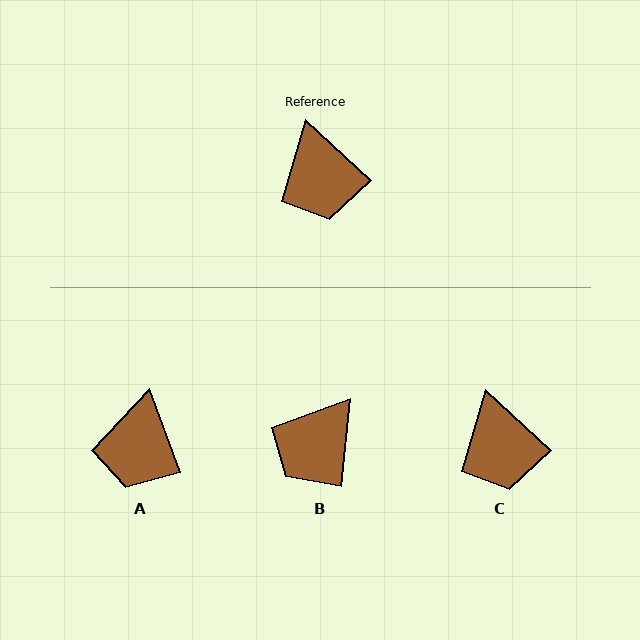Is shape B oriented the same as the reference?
No, it is off by about 53 degrees.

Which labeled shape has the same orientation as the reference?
C.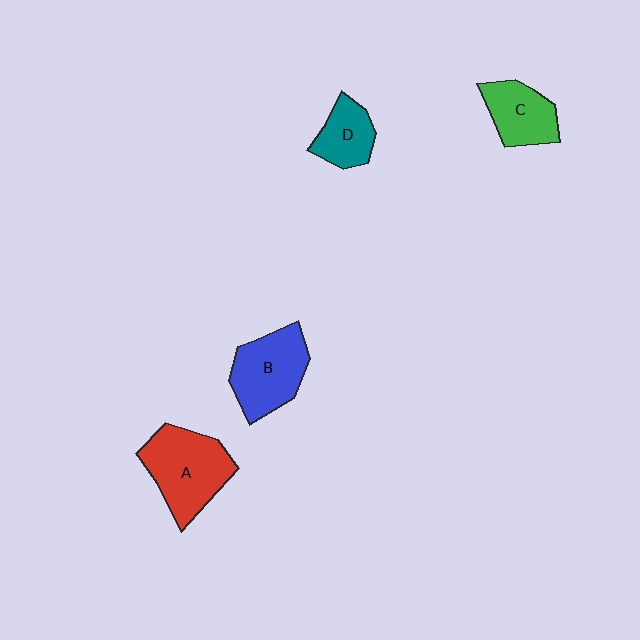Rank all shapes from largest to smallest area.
From largest to smallest: A (red), B (blue), C (green), D (teal).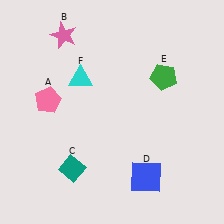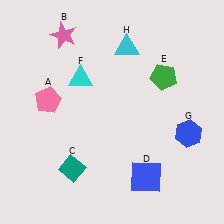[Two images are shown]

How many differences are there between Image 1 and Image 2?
There are 2 differences between the two images.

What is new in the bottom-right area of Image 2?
A blue hexagon (G) was added in the bottom-right area of Image 2.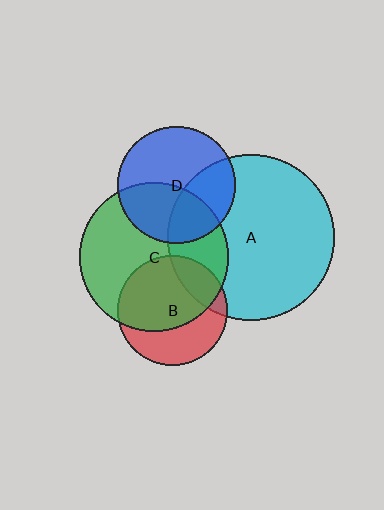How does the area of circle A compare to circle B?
Approximately 2.3 times.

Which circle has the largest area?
Circle A (cyan).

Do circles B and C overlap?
Yes.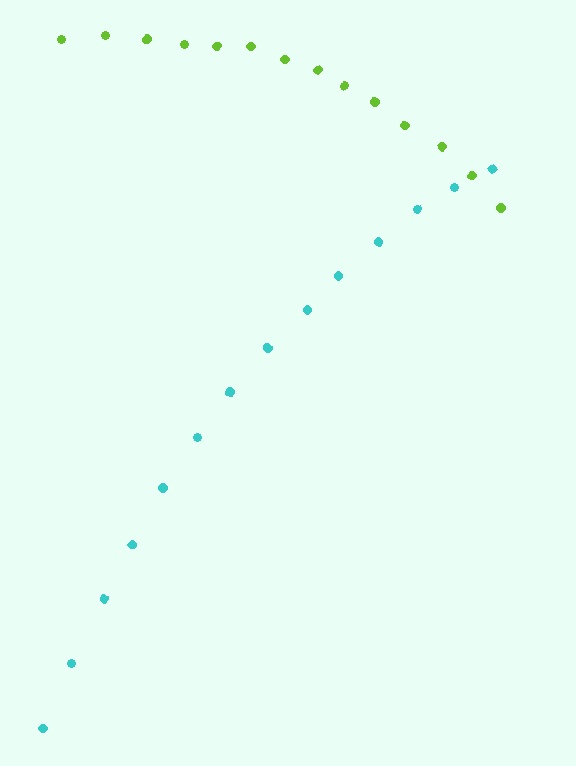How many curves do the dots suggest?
There are 2 distinct paths.